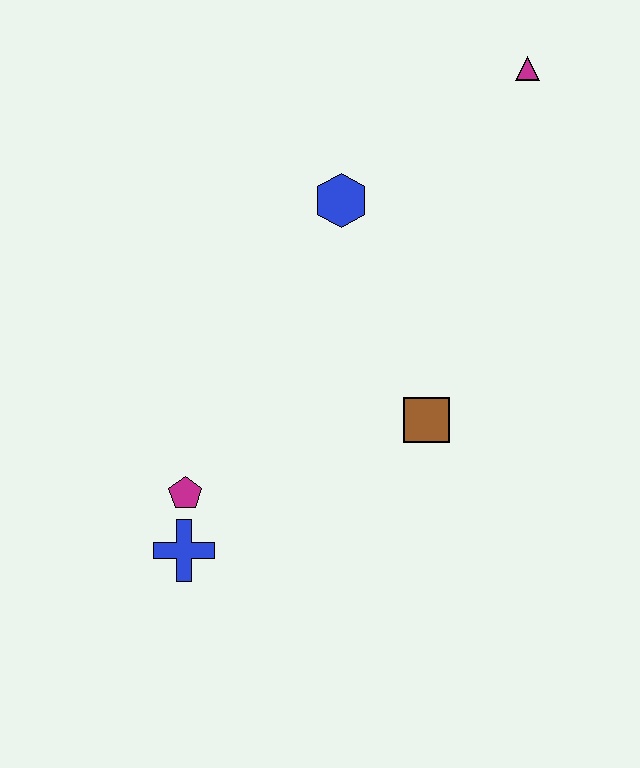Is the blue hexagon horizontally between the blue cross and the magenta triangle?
Yes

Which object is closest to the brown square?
The blue hexagon is closest to the brown square.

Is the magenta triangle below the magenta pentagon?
No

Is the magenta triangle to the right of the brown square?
Yes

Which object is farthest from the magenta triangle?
The blue cross is farthest from the magenta triangle.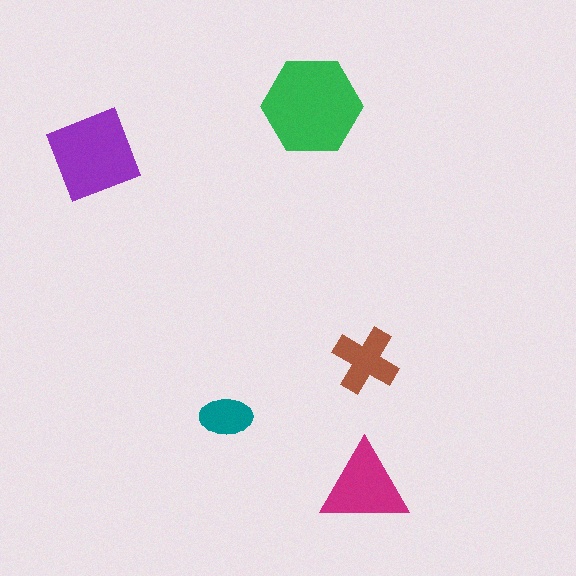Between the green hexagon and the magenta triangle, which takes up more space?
The green hexagon.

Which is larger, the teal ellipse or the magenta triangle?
The magenta triangle.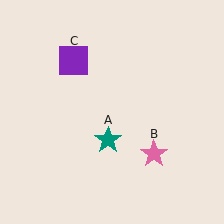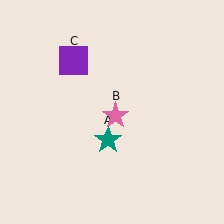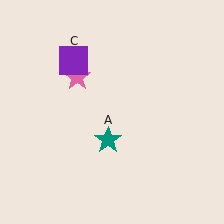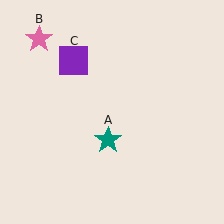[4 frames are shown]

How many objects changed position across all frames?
1 object changed position: pink star (object B).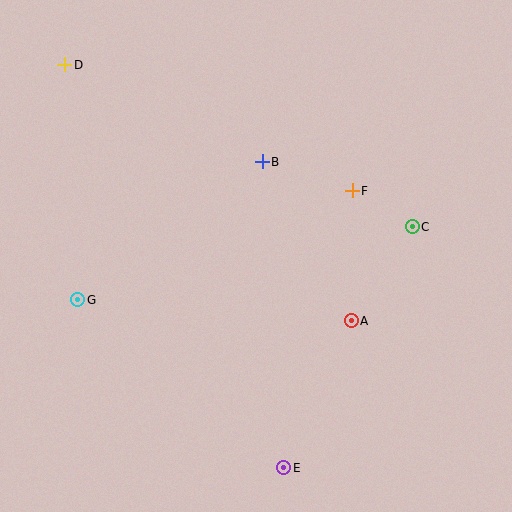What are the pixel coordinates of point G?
Point G is at (78, 300).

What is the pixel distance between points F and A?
The distance between F and A is 130 pixels.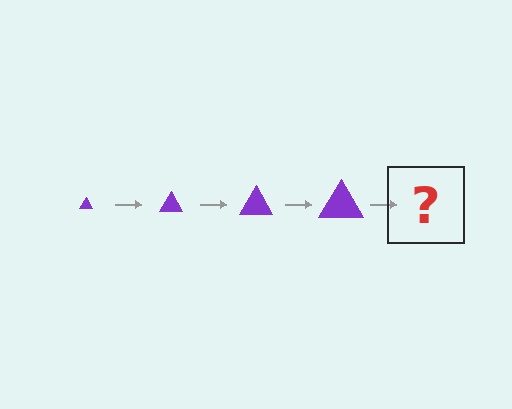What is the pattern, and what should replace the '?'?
The pattern is that the triangle gets progressively larger each step. The '?' should be a purple triangle, larger than the previous one.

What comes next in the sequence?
The next element should be a purple triangle, larger than the previous one.